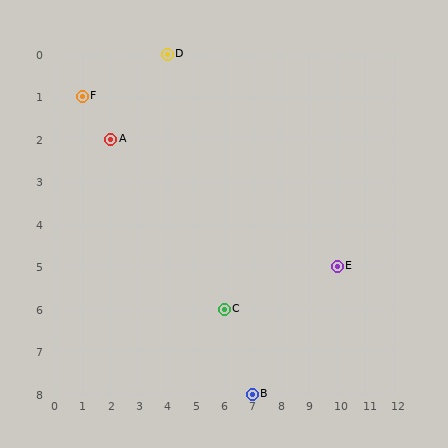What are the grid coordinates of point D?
Point D is at grid coordinates (4, 0).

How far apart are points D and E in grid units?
Points D and E are 6 columns and 5 rows apart (about 7.8 grid units diagonally).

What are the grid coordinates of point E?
Point E is at grid coordinates (10, 5).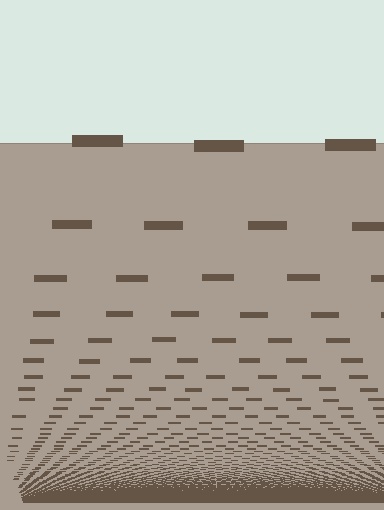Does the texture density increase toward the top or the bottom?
Density increases toward the bottom.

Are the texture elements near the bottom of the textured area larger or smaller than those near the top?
Smaller. The gradient is inverted — elements near the bottom are smaller and denser.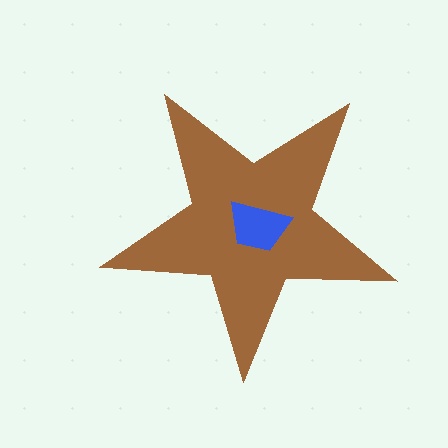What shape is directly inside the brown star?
The blue trapezoid.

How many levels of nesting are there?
2.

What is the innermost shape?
The blue trapezoid.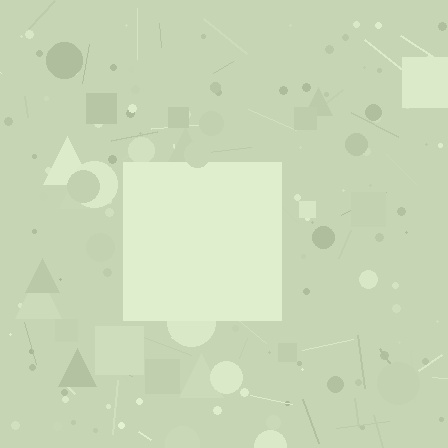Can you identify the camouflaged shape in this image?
The camouflaged shape is a square.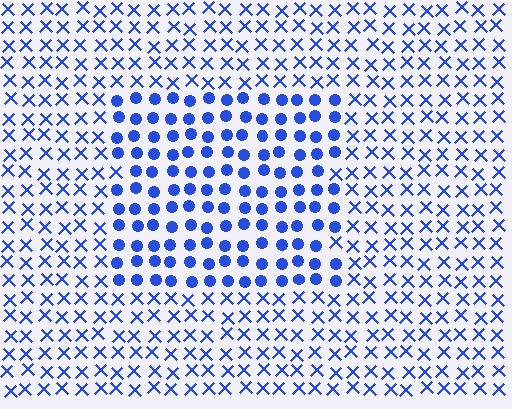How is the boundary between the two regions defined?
The boundary is defined by a change in element shape: circles inside vs. X marks outside. All elements share the same color and spacing.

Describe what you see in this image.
The image is filled with small blue elements arranged in a uniform grid. A rectangle-shaped region contains circles, while the surrounding area contains X marks. The boundary is defined purely by the change in element shape.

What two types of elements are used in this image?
The image uses circles inside the rectangle region and X marks outside it.